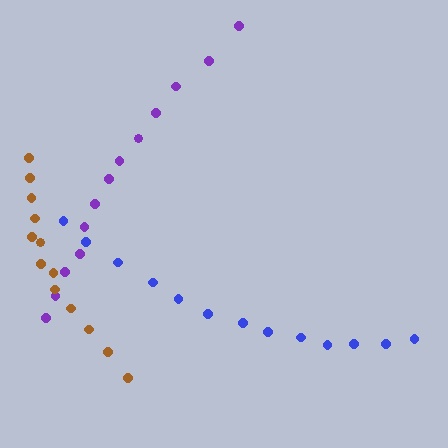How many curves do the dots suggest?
There are 3 distinct paths.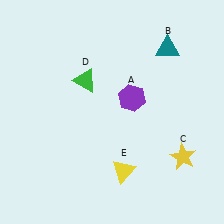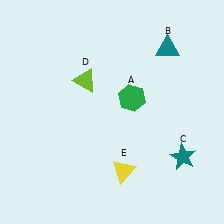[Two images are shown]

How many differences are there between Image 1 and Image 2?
There are 3 differences between the two images.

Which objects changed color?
A changed from purple to green. C changed from yellow to teal. D changed from green to lime.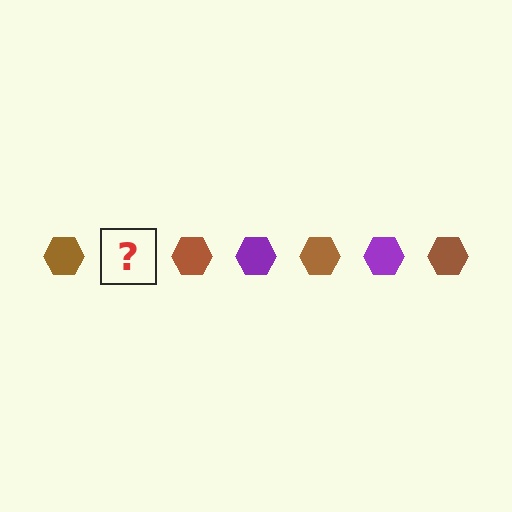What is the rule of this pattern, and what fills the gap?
The rule is that the pattern cycles through brown, purple hexagons. The gap should be filled with a purple hexagon.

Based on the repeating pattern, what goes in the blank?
The blank should be a purple hexagon.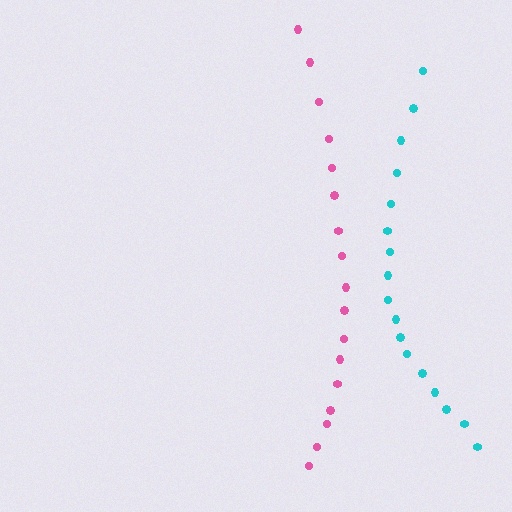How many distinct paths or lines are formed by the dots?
There are 2 distinct paths.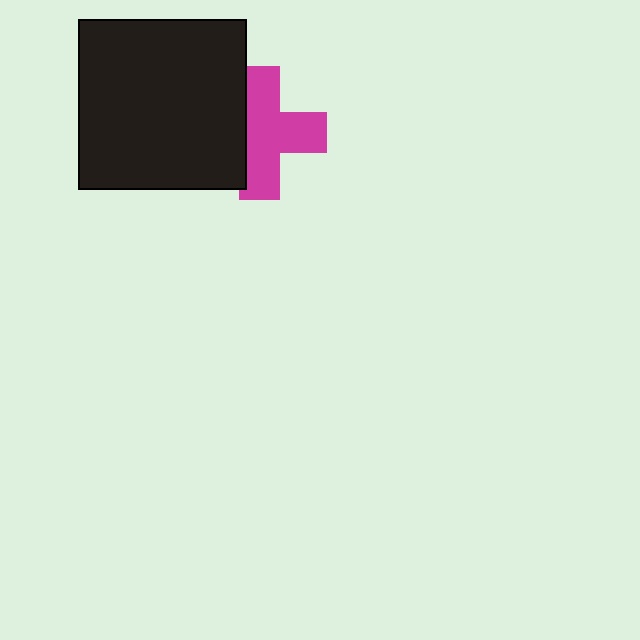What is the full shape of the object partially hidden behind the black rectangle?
The partially hidden object is a magenta cross.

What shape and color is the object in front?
The object in front is a black rectangle.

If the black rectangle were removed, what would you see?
You would see the complete magenta cross.